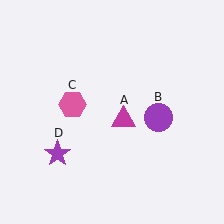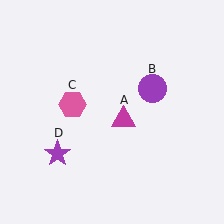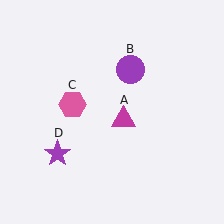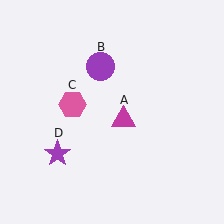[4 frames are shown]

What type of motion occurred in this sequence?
The purple circle (object B) rotated counterclockwise around the center of the scene.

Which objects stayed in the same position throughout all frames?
Magenta triangle (object A) and pink hexagon (object C) and purple star (object D) remained stationary.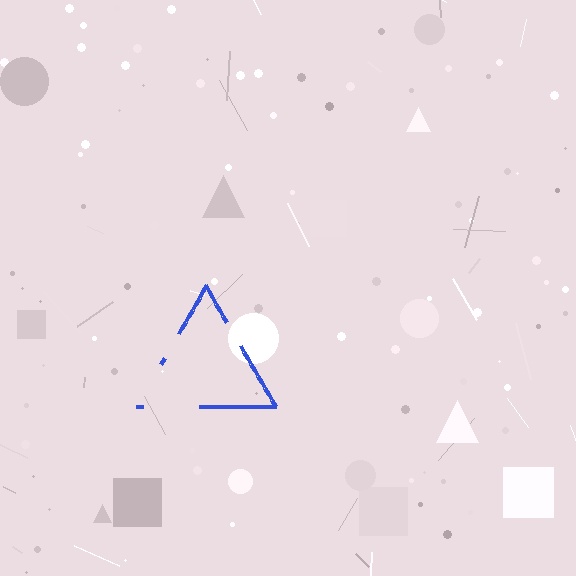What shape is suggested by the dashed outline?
The dashed outline suggests a triangle.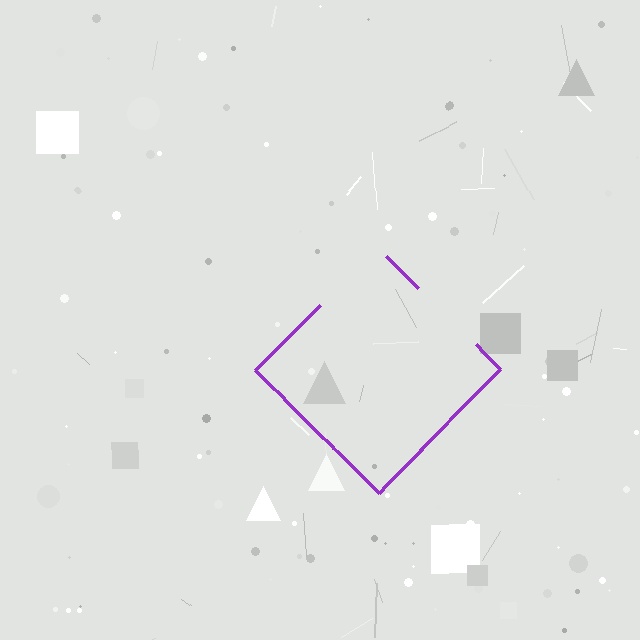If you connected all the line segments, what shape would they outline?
They would outline a diamond.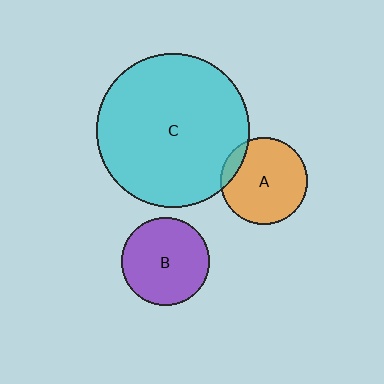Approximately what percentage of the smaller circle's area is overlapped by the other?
Approximately 10%.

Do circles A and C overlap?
Yes.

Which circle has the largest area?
Circle C (cyan).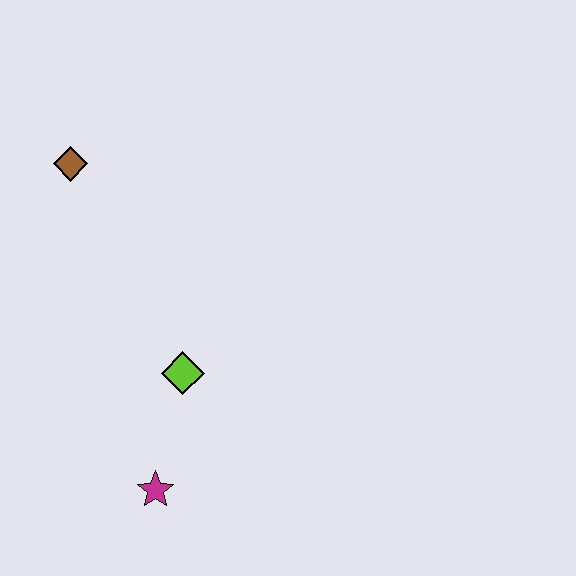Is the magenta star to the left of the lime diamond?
Yes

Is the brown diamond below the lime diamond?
No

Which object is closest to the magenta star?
The lime diamond is closest to the magenta star.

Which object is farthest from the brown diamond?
The magenta star is farthest from the brown diamond.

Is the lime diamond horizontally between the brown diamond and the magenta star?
No